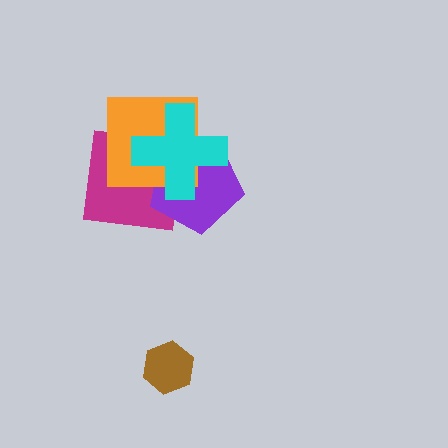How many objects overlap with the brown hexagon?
0 objects overlap with the brown hexagon.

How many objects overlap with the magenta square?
3 objects overlap with the magenta square.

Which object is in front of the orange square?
The cyan cross is in front of the orange square.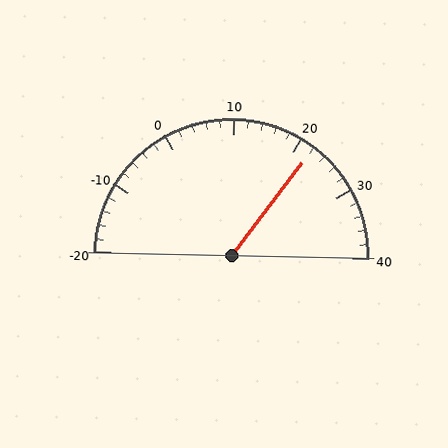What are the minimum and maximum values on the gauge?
The gauge ranges from -20 to 40.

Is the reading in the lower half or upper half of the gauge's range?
The reading is in the upper half of the range (-20 to 40).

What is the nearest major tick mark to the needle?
The nearest major tick mark is 20.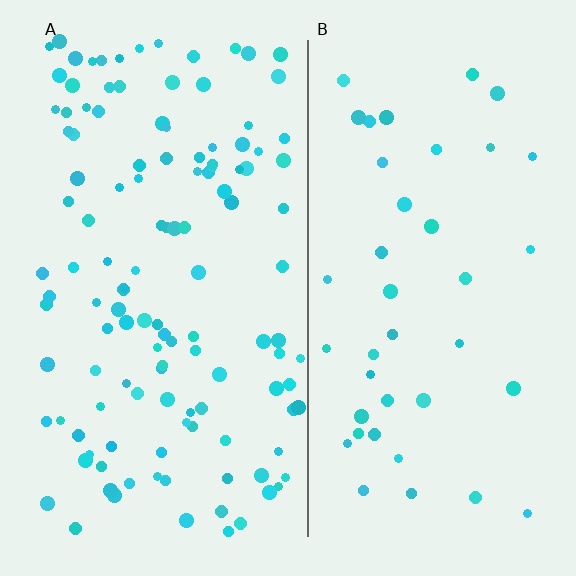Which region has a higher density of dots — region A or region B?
A (the left).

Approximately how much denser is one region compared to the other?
Approximately 3.1× — region A over region B.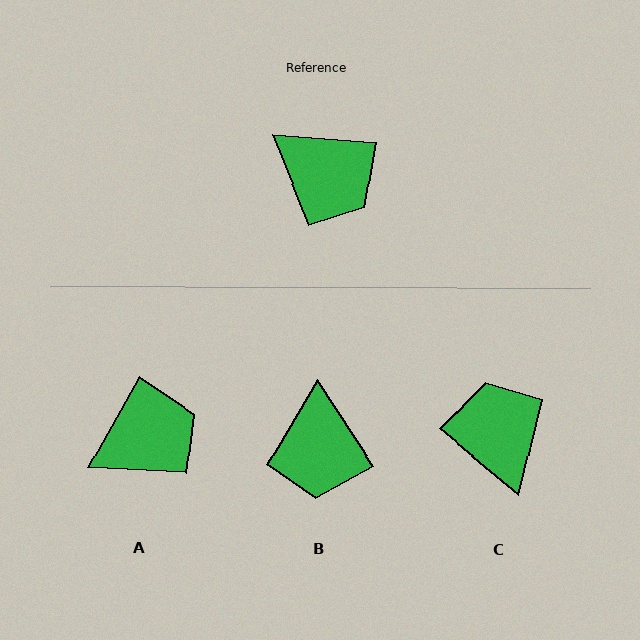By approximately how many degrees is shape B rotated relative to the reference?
Approximately 52 degrees clockwise.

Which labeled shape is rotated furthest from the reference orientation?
C, about 145 degrees away.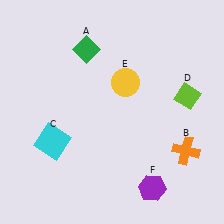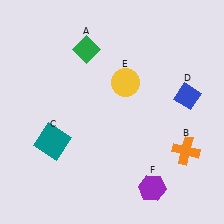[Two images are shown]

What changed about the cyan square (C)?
In Image 1, C is cyan. In Image 2, it changed to teal.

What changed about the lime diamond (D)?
In Image 1, D is lime. In Image 2, it changed to blue.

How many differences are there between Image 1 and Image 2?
There are 2 differences between the two images.